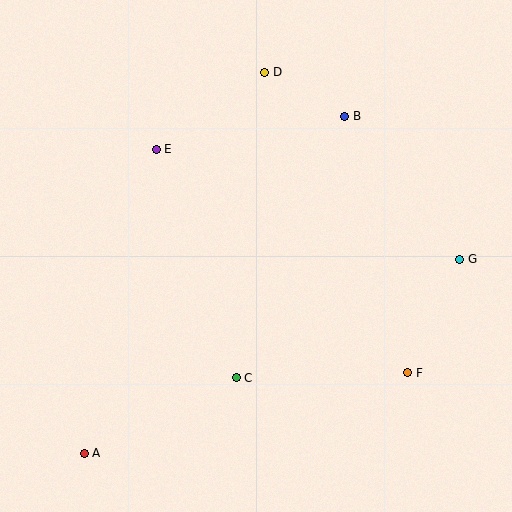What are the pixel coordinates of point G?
Point G is at (459, 259).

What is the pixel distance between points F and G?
The distance between F and G is 125 pixels.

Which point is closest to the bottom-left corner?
Point A is closest to the bottom-left corner.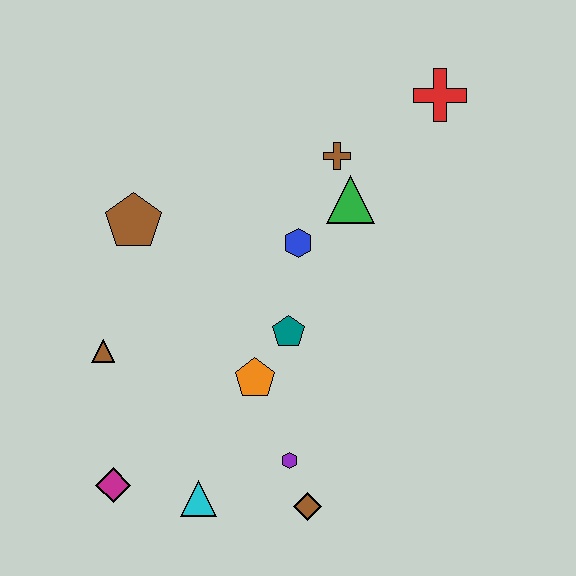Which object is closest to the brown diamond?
The purple hexagon is closest to the brown diamond.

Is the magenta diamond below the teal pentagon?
Yes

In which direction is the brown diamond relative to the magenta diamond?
The brown diamond is to the right of the magenta diamond.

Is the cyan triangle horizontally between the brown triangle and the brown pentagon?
No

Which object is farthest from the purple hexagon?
The red cross is farthest from the purple hexagon.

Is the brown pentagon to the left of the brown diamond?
Yes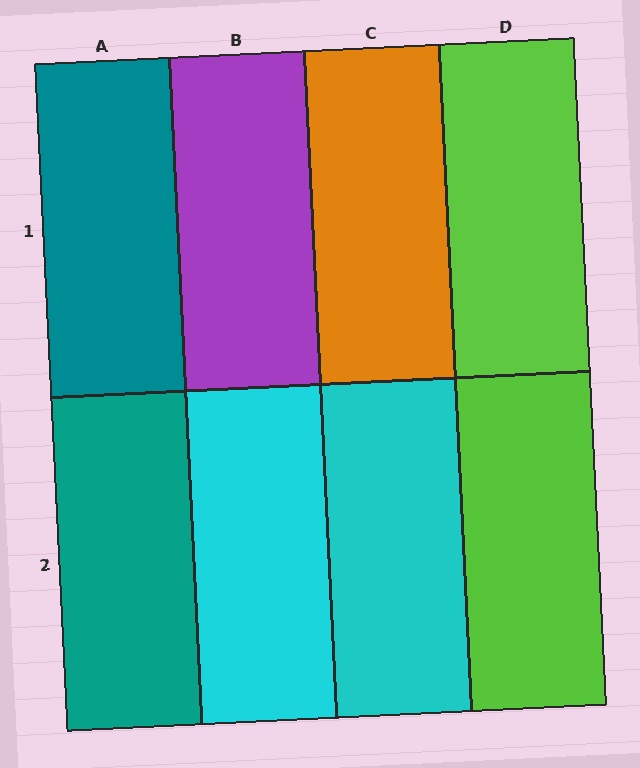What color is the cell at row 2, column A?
Teal.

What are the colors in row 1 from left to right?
Teal, purple, orange, lime.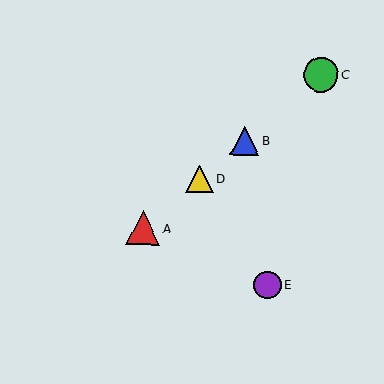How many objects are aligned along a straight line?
4 objects (A, B, C, D) are aligned along a straight line.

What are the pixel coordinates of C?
Object C is at (321, 75).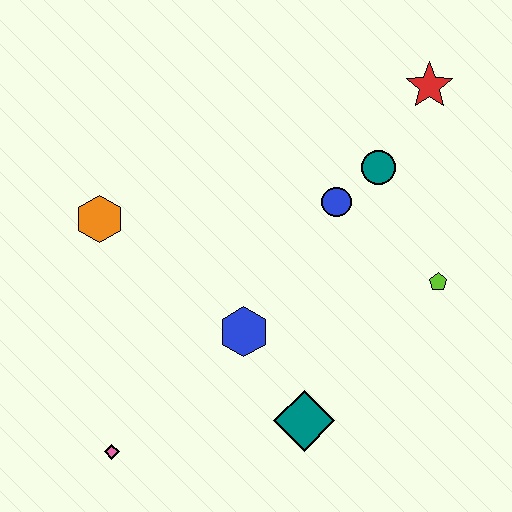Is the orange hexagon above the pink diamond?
Yes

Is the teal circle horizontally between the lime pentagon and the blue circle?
Yes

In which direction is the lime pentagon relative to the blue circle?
The lime pentagon is to the right of the blue circle.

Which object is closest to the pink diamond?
The blue hexagon is closest to the pink diamond.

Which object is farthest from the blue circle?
The pink diamond is farthest from the blue circle.